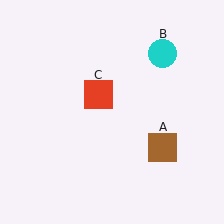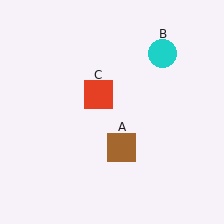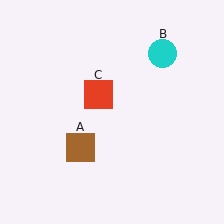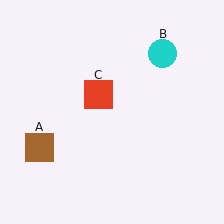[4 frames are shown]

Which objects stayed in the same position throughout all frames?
Cyan circle (object B) and red square (object C) remained stationary.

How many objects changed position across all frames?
1 object changed position: brown square (object A).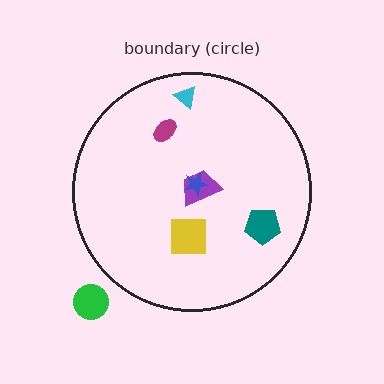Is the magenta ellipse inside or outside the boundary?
Inside.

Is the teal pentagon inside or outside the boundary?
Inside.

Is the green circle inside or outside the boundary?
Outside.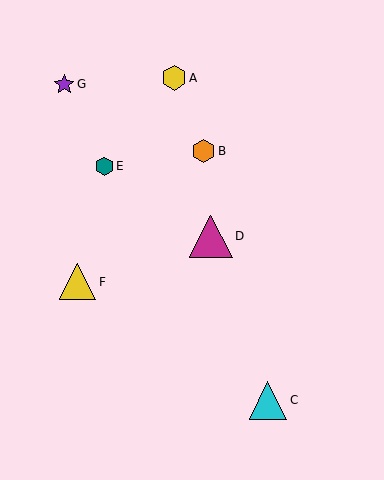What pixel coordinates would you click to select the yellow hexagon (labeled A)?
Click at (174, 78) to select the yellow hexagon A.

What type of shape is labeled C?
Shape C is a cyan triangle.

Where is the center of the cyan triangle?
The center of the cyan triangle is at (268, 400).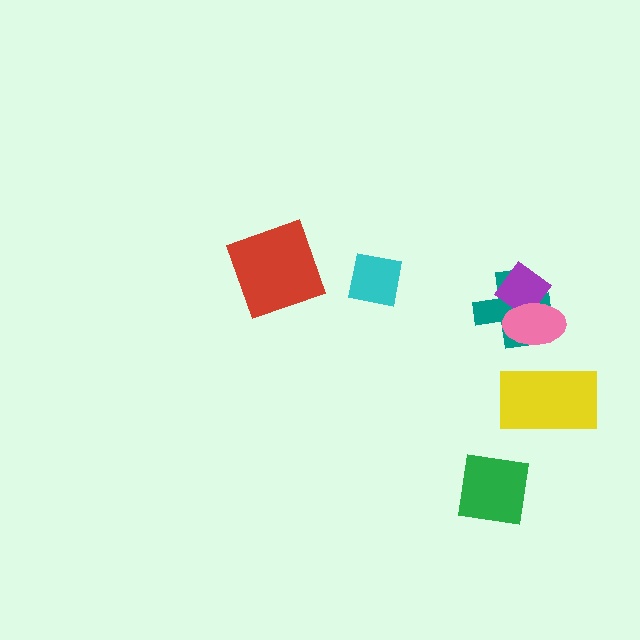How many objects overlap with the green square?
0 objects overlap with the green square.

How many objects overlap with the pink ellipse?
2 objects overlap with the pink ellipse.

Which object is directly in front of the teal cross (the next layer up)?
The purple diamond is directly in front of the teal cross.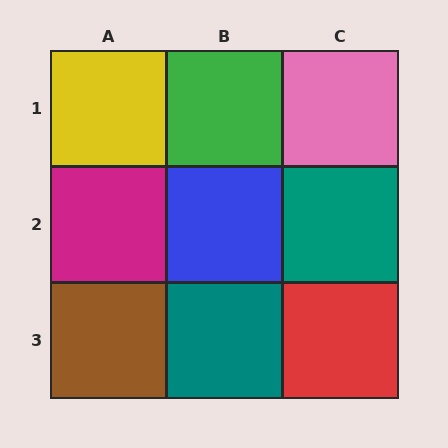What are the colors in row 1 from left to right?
Yellow, green, pink.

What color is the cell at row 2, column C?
Teal.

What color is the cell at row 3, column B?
Teal.